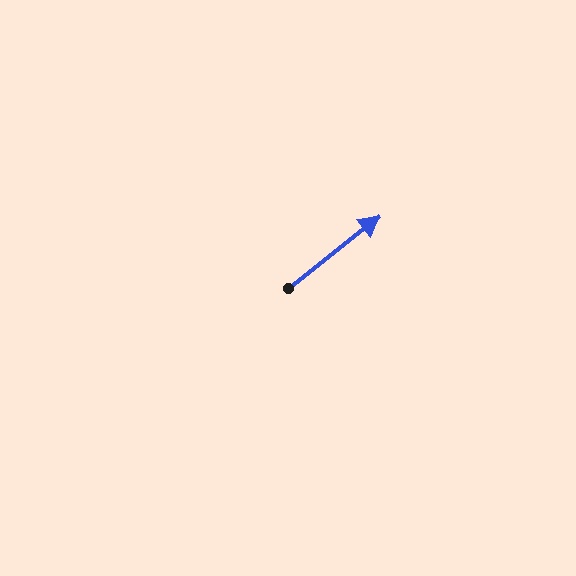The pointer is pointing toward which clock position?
Roughly 2 o'clock.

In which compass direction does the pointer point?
Northeast.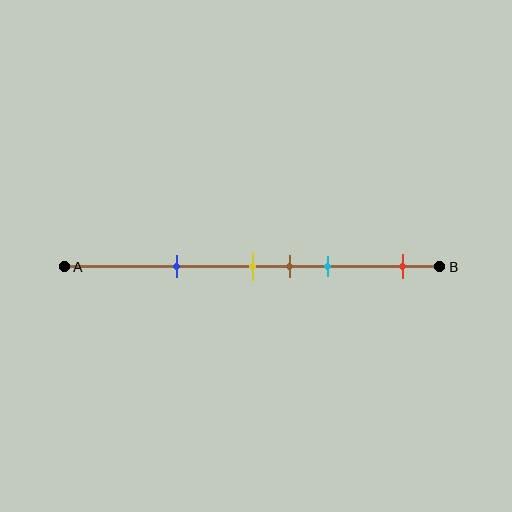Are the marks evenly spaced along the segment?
No, the marks are not evenly spaced.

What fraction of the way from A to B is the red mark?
The red mark is approximately 90% (0.9) of the way from A to B.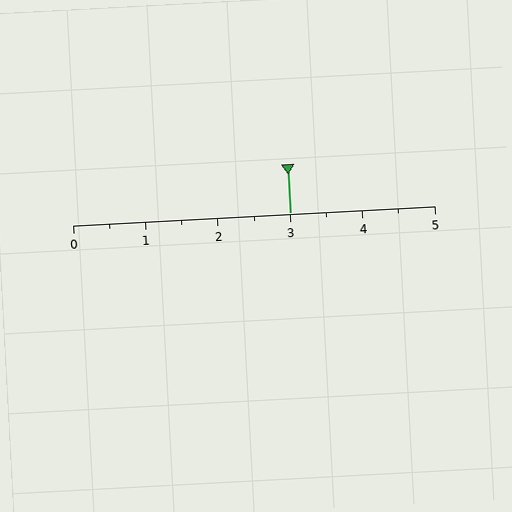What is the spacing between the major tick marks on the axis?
The major ticks are spaced 1 apart.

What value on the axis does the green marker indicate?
The marker indicates approximately 3.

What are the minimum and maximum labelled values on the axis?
The axis runs from 0 to 5.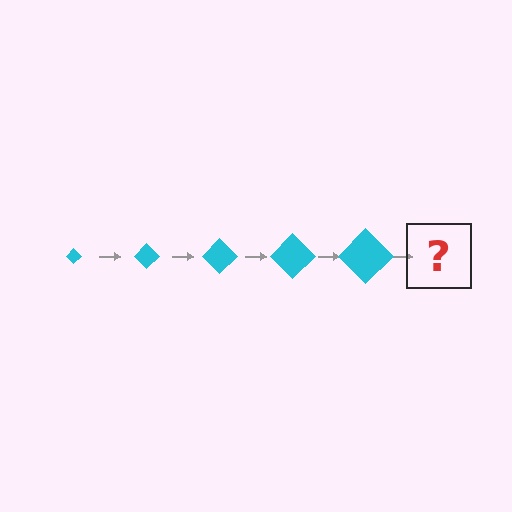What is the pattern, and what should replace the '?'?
The pattern is that the diamond gets progressively larger each step. The '?' should be a cyan diamond, larger than the previous one.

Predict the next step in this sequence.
The next step is a cyan diamond, larger than the previous one.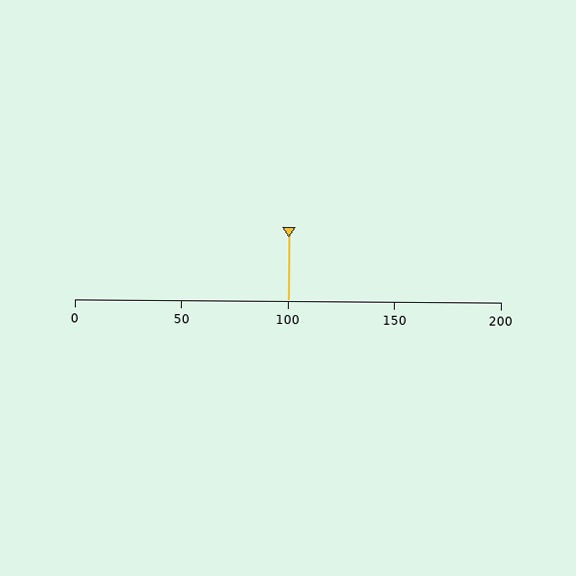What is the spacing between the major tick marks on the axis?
The major ticks are spaced 50 apart.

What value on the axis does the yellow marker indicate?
The marker indicates approximately 100.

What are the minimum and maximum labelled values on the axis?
The axis runs from 0 to 200.